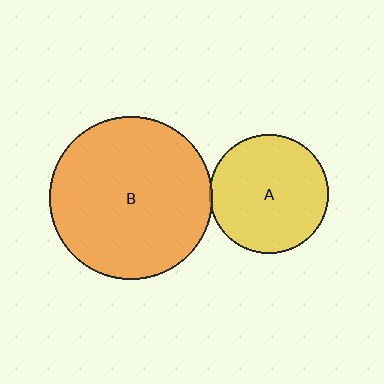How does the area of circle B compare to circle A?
Approximately 1.9 times.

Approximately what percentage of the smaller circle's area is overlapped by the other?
Approximately 5%.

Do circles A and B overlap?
Yes.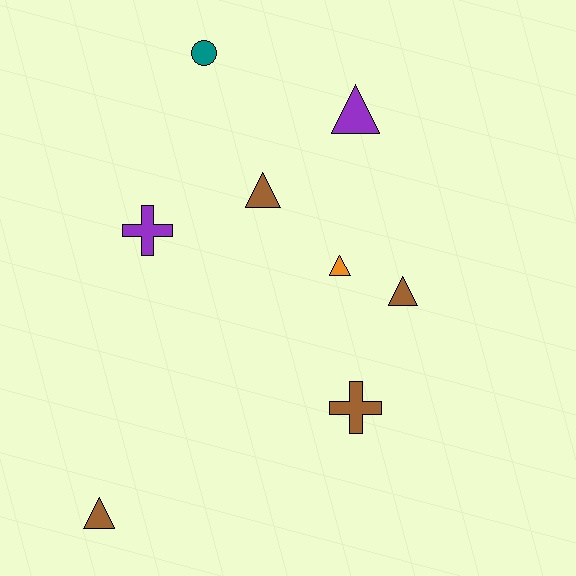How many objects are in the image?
There are 8 objects.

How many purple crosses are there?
There is 1 purple cross.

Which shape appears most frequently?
Triangle, with 5 objects.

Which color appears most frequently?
Brown, with 4 objects.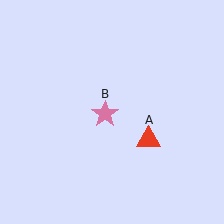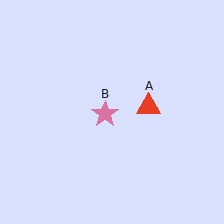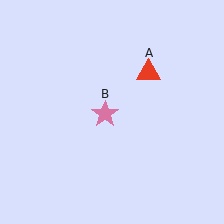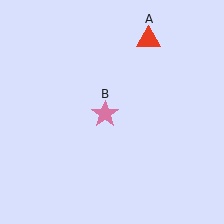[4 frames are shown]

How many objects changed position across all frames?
1 object changed position: red triangle (object A).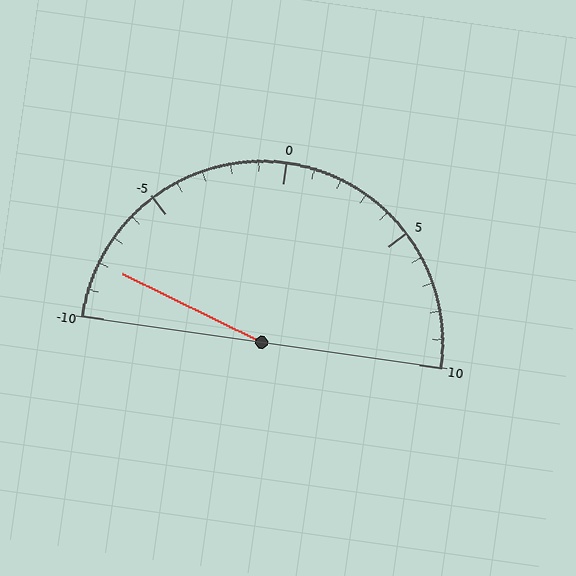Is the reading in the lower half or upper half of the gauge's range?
The reading is in the lower half of the range (-10 to 10).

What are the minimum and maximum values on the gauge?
The gauge ranges from -10 to 10.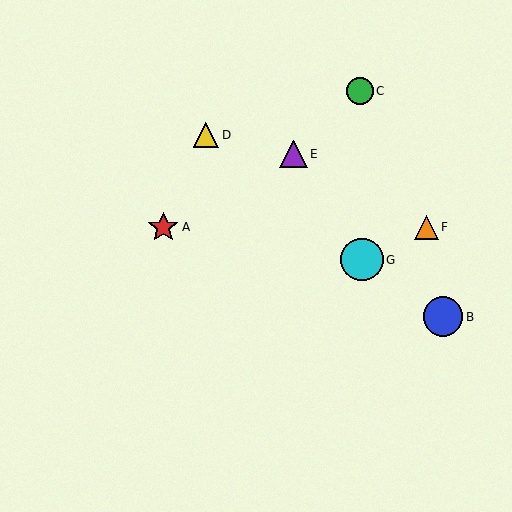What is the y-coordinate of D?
Object D is at y≈135.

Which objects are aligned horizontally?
Objects A, F are aligned horizontally.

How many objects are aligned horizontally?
2 objects (A, F) are aligned horizontally.